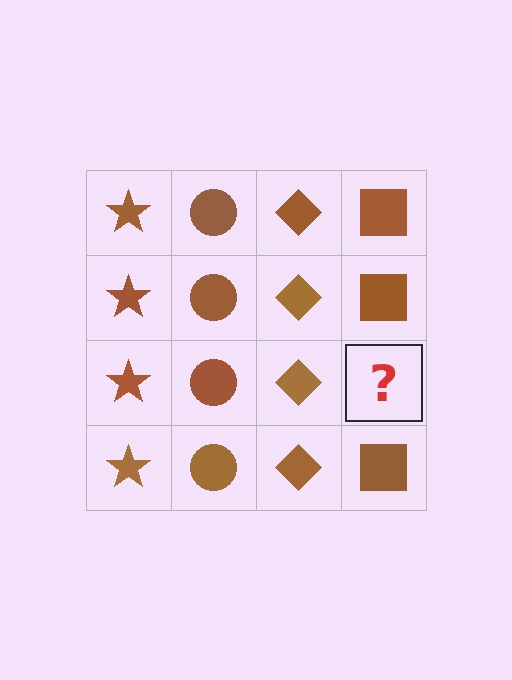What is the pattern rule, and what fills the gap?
The rule is that each column has a consistent shape. The gap should be filled with a brown square.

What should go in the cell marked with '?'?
The missing cell should contain a brown square.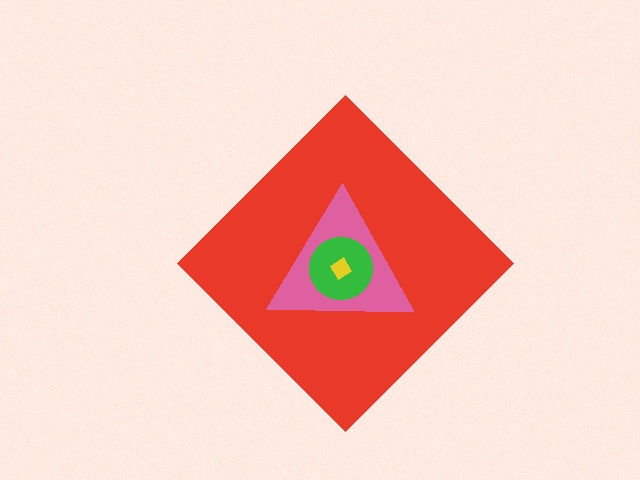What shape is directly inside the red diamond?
The pink triangle.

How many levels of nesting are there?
4.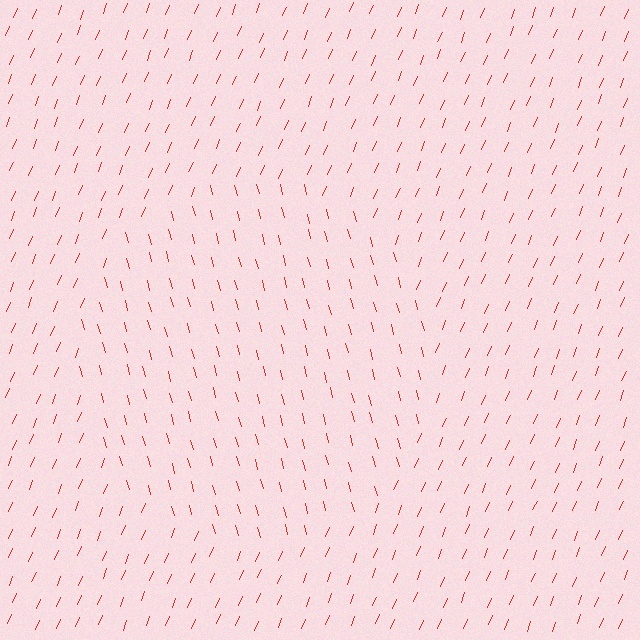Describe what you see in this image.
The image is filled with small red line segments. A circle region in the image has lines oriented differently from the surrounding lines, creating a visible texture boundary.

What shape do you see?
I see a circle.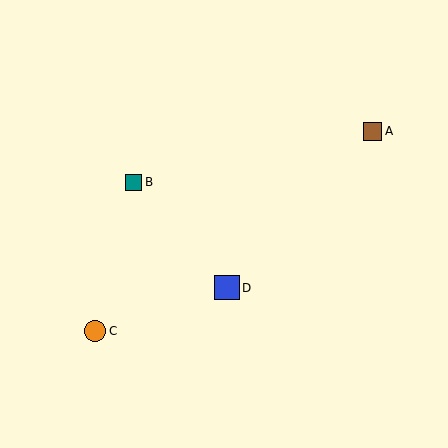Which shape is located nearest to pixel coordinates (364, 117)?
The brown square (labeled A) at (373, 131) is nearest to that location.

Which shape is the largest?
The blue square (labeled D) is the largest.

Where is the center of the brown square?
The center of the brown square is at (373, 131).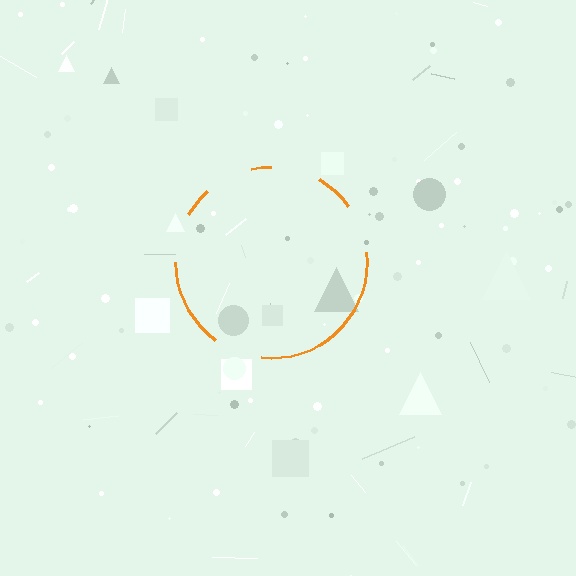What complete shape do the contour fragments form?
The contour fragments form a circle.